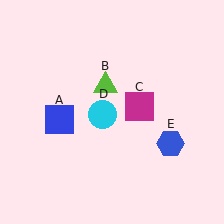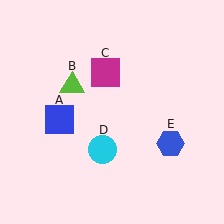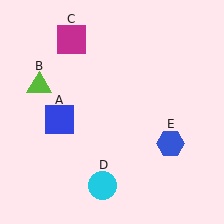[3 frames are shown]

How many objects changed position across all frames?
3 objects changed position: lime triangle (object B), magenta square (object C), cyan circle (object D).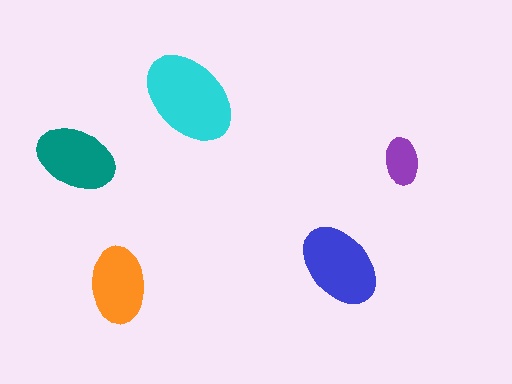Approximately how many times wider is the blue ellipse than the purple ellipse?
About 2 times wider.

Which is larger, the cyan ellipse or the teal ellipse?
The cyan one.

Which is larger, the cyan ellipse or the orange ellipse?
The cyan one.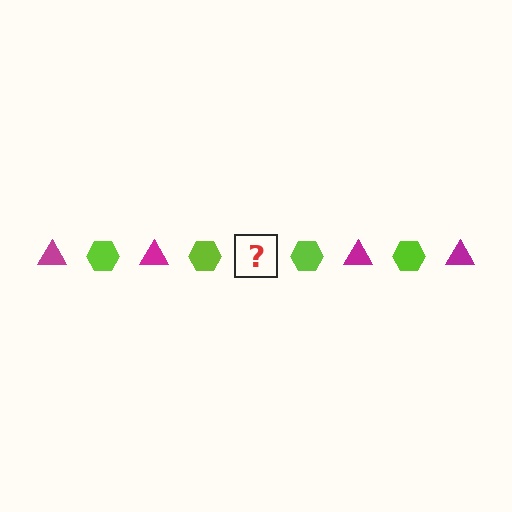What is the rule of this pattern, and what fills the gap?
The rule is that the pattern alternates between magenta triangle and lime hexagon. The gap should be filled with a magenta triangle.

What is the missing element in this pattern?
The missing element is a magenta triangle.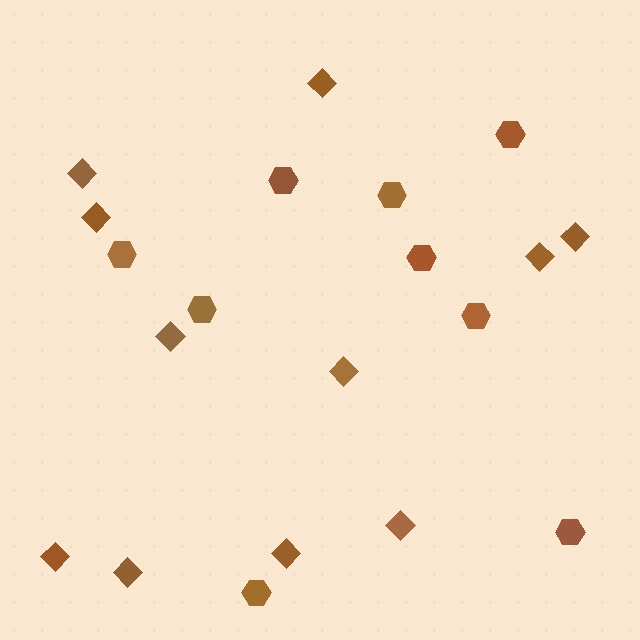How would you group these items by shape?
There are 2 groups: one group of hexagons (9) and one group of diamonds (11).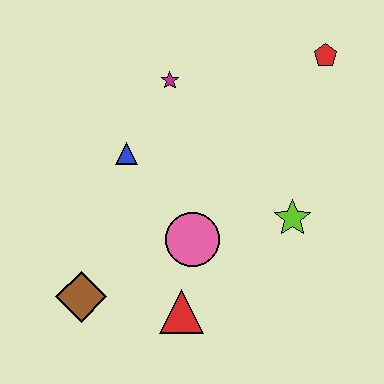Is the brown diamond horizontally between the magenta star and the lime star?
No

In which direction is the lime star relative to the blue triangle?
The lime star is to the right of the blue triangle.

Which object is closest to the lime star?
The pink circle is closest to the lime star.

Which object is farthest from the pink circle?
The red pentagon is farthest from the pink circle.